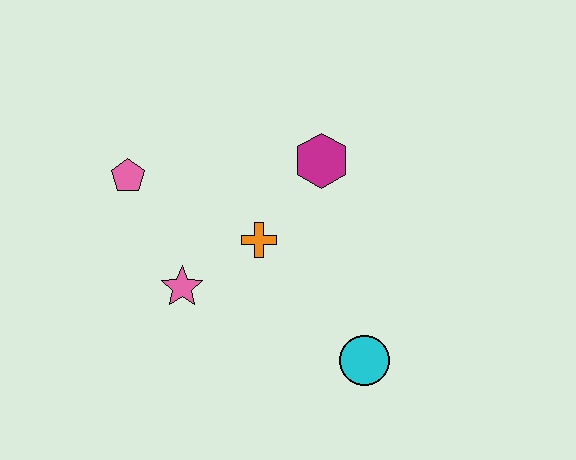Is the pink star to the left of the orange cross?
Yes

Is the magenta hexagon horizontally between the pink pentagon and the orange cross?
No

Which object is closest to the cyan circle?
The orange cross is closest to the cyan circle.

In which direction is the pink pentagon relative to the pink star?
The pink pentagon is above the pink star.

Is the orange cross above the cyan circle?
Yes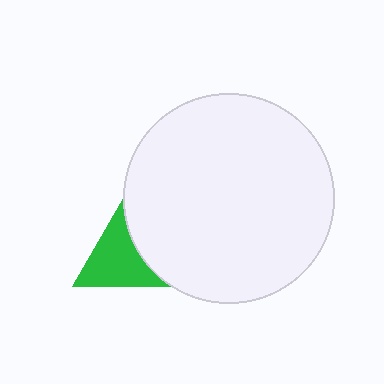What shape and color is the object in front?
The object in front is a white circle.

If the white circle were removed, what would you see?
You would see the complete green triangle.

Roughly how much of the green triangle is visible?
About half of it is visible (roughly 58%).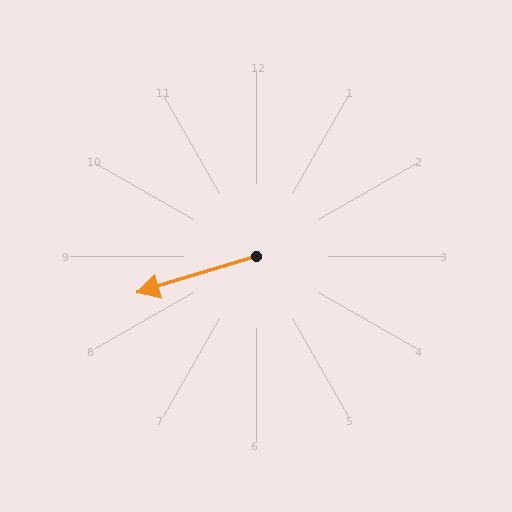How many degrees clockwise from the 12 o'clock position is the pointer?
Approximately 253 degrees.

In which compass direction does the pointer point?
West.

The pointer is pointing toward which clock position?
Roughly 8 o'clock.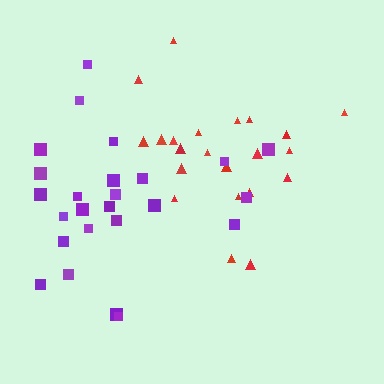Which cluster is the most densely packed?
Red.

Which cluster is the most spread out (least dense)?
Purple.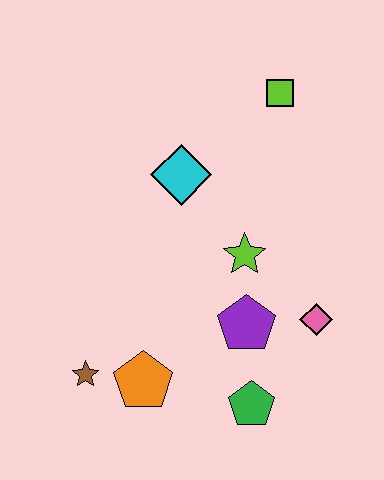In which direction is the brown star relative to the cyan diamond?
The brown star is below the cyan diamond.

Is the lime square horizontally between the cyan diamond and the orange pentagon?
No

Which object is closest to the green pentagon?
The purple pentagon is closest to the green pentagon.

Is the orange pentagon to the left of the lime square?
Yes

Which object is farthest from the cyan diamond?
The green pentagon is farthest from the cyan diamond.